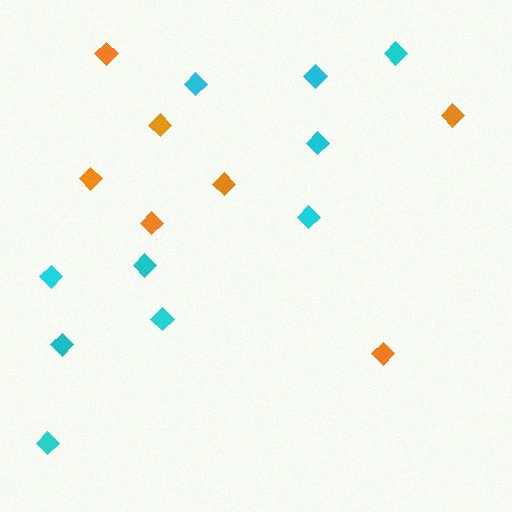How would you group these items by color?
There are 2 groups: one group of cyan diamonds (10) and one group of orange diamonds (7).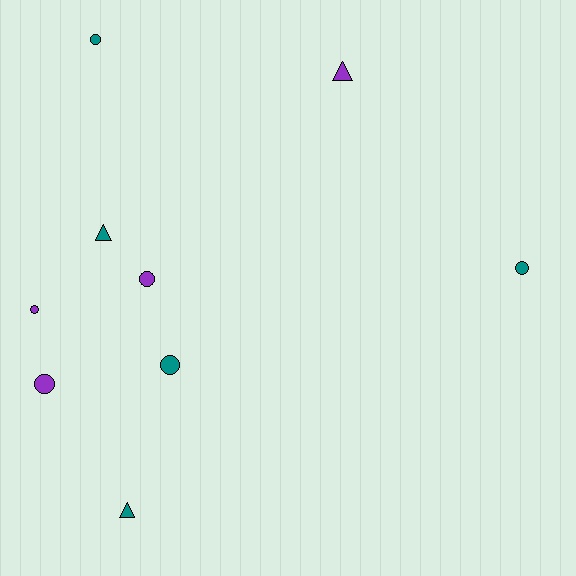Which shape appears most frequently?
Circle, with 6 objects.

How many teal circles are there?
There are 3 teal circles.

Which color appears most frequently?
Teal, with 5 objects.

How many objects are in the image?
There are 9 objects.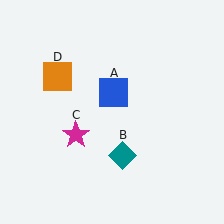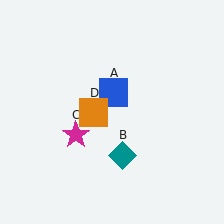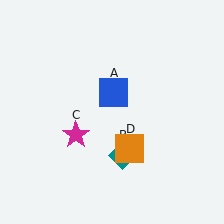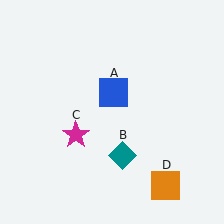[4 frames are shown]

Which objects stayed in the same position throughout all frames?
Blue square (object A) and teal diamond (object B) and magenta star (object C) remained stationary.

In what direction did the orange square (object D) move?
The orange square (object D) moved down and to the right.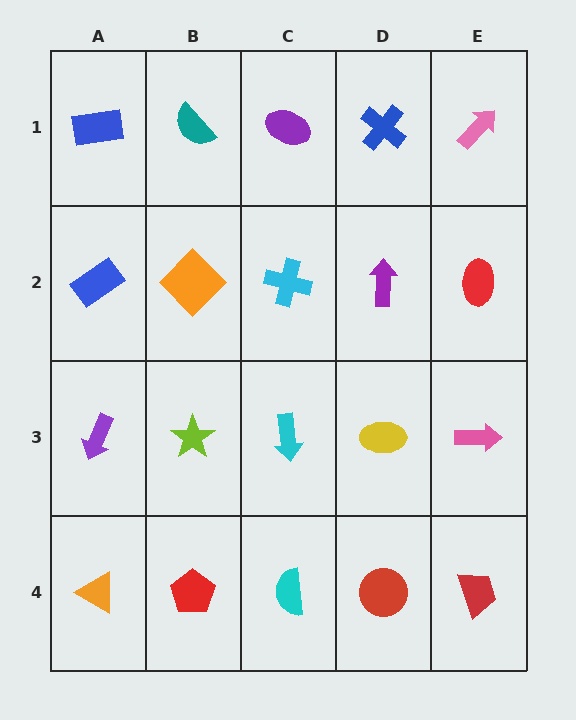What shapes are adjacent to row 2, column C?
A purple ellipse (row 1, column C), a cyan arrow (row 3, column C), an orange diamond (row 2, column B), a purple arrow (row 2, column D).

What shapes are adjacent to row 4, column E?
A pink arrow (row 3, column E), a red circle (row 4, column D).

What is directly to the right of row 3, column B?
A cyan arrow.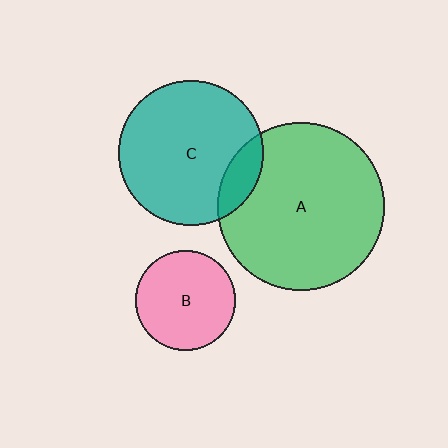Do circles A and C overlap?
Yes.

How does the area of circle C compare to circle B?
Approximately 2.1 times.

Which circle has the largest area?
Circle A (green).